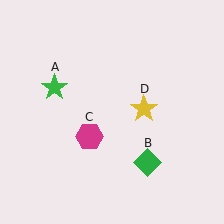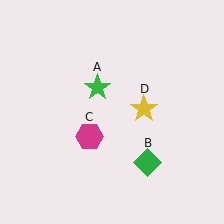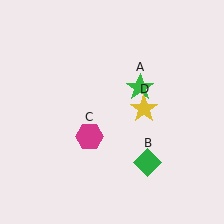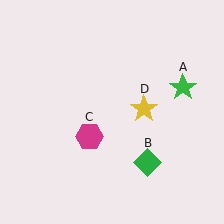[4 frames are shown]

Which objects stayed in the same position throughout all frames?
Green diamond (object B) and magenta hexagon (object C) and yellow star (object D) remained stationary.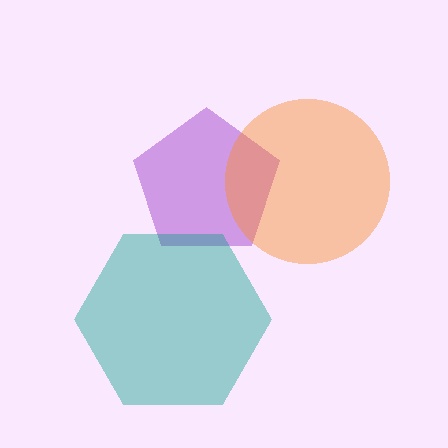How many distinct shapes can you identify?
There are 3 distinct shapes: a purple pentagon, an orange circle, a teal hexagon.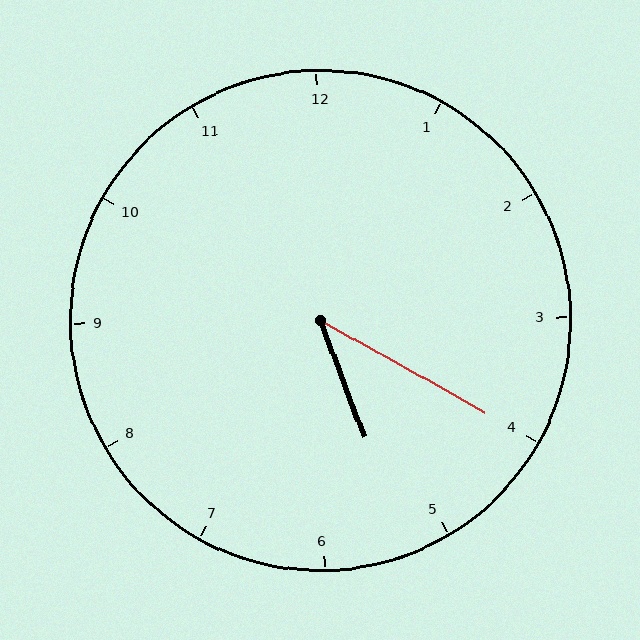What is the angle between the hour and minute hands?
Approximately 40 degrees.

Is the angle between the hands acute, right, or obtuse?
It is acute.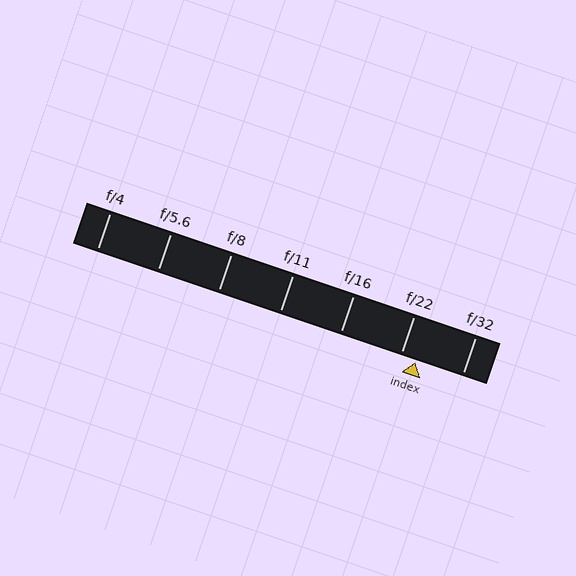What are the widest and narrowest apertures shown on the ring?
The widest aperture shown is f/4 and the narrowest is f/32.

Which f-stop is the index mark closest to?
The index mark is closest to f/22.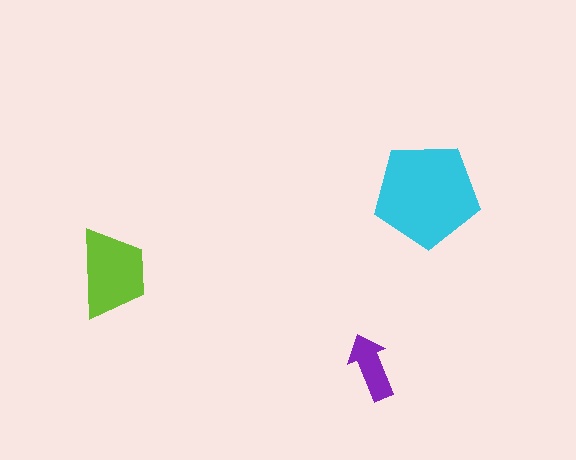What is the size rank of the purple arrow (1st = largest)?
3rd.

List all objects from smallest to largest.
The purple arrow, the lime trapezoid, the cyan pentagon.